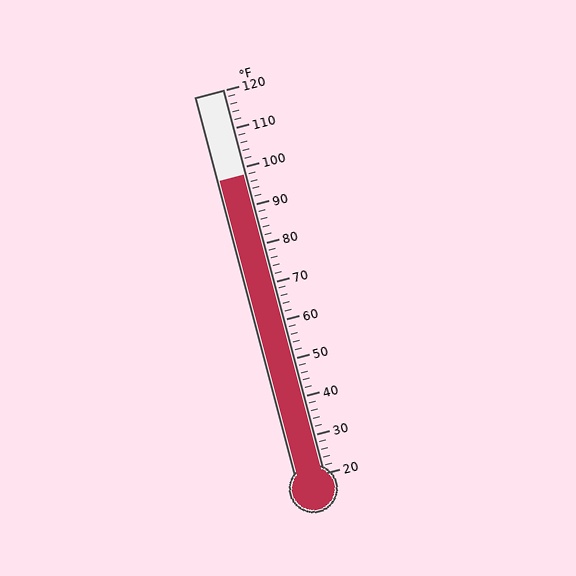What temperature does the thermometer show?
The thermometer shows approximately 98°F.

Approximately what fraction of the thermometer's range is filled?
The thermometer is filled to approximately 80% of its range.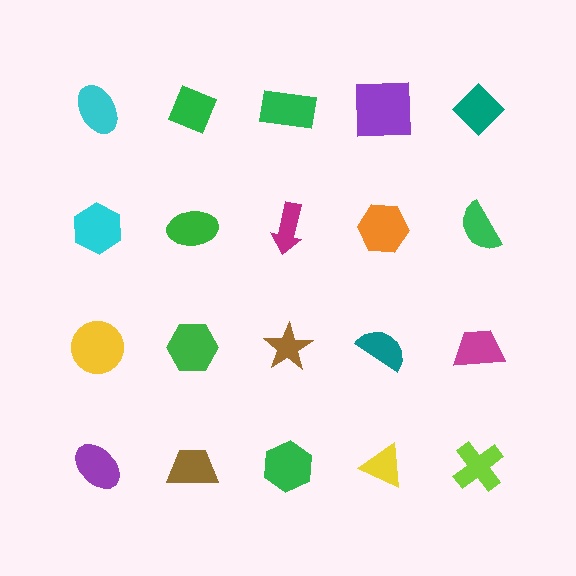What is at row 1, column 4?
A purple square.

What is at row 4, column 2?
A brown trapezoid.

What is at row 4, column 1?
A purple ellipse.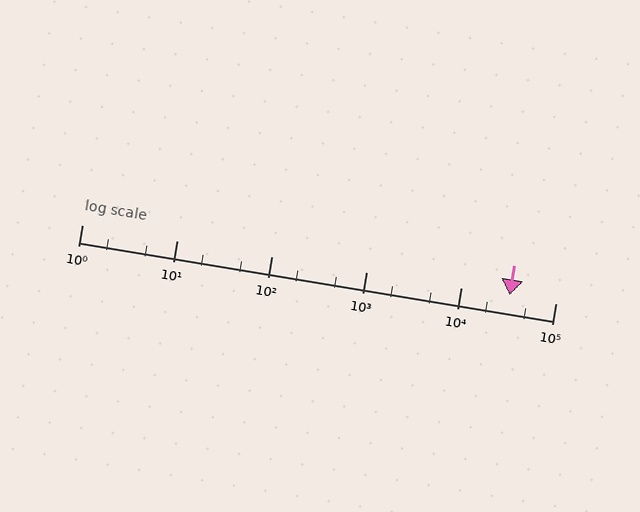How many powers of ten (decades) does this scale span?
The scale spans 5 decades, from 1 to 100000.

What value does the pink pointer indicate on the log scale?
The pointer indicates approximately 33000.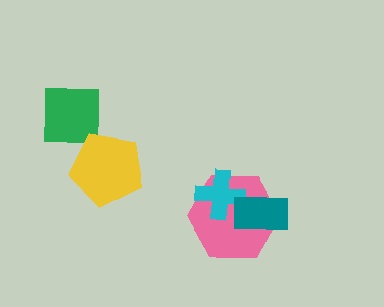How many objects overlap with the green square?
0 objects overlap with the green square.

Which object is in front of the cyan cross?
The teal rectangle is in front of the cyan cross.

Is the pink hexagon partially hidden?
Yes, it is partially covered by another shape.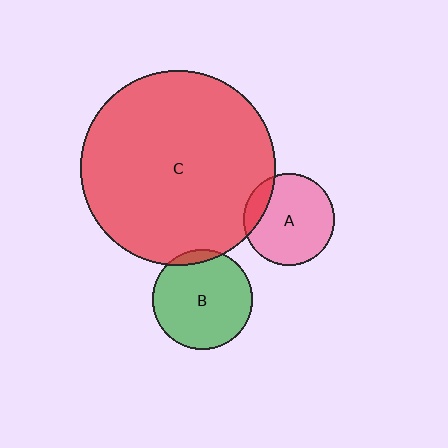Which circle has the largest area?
Circle C (red).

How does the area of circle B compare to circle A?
Approximately 1.2 times.